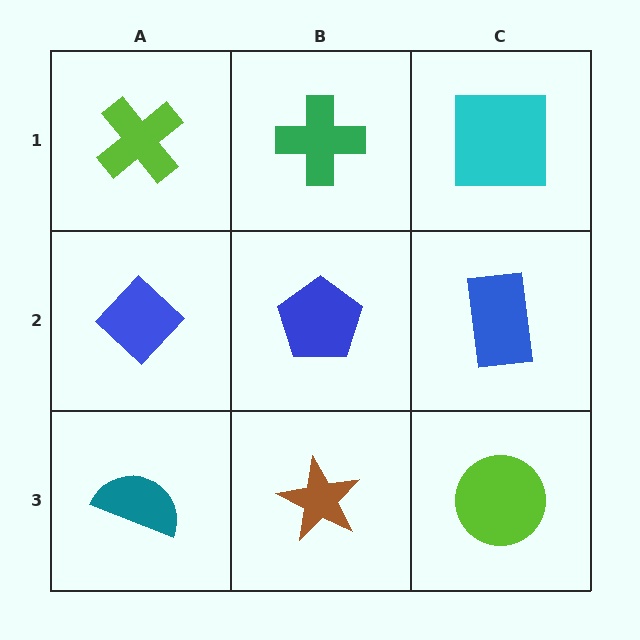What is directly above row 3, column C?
A blue rectangle.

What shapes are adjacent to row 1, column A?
A blue diamond (row 2, column A), a green cross (row 1, column B).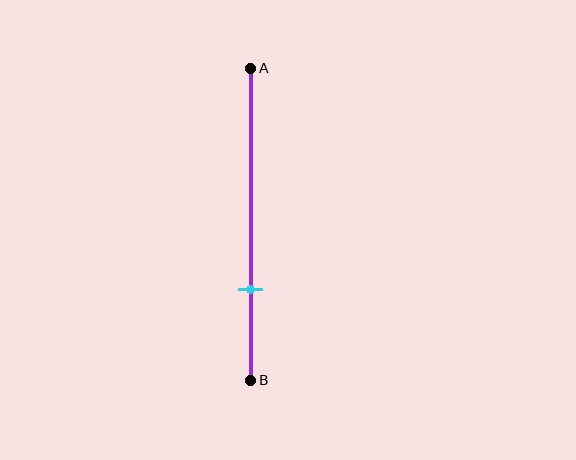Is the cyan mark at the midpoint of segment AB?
No, the mark is at about 70% from A, not at the 50% midpoint.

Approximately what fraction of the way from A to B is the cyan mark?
The cyan mark is approximately 70% of the way from A to B.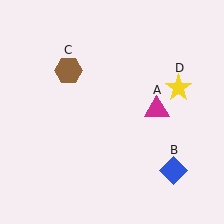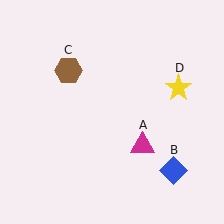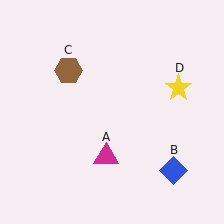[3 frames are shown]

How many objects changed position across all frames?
1 object changed position: magenta triangle (object A).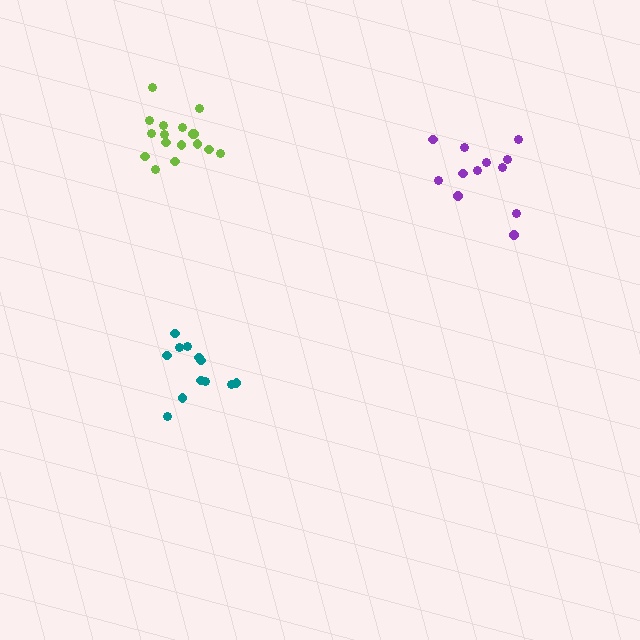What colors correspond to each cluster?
The clusters are colored: purple, teal, lime.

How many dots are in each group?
Group 1: 12 dots, Group 2: 12 dots, Group 3: 17 dots (41 total).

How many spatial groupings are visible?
There are 3 spatial groupings.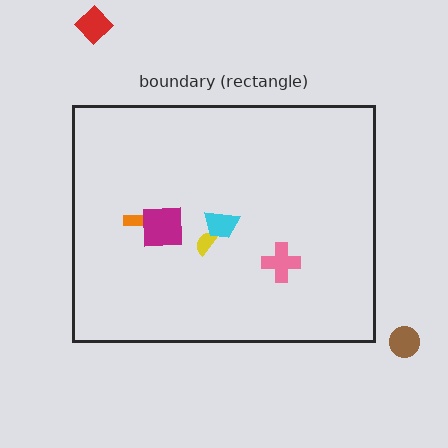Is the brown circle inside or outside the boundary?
Outside.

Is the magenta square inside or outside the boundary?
Inside.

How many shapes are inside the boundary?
5 inside, 2 outside.